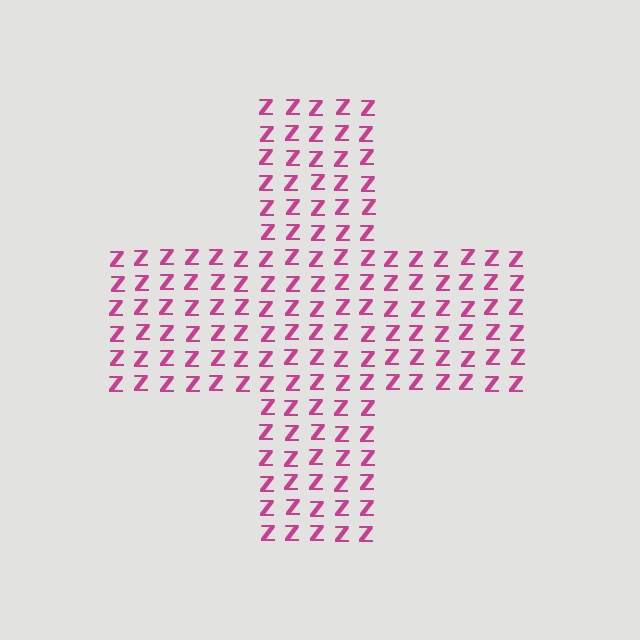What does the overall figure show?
The overall figure shows a cross.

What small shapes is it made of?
It is made of small letter Z's.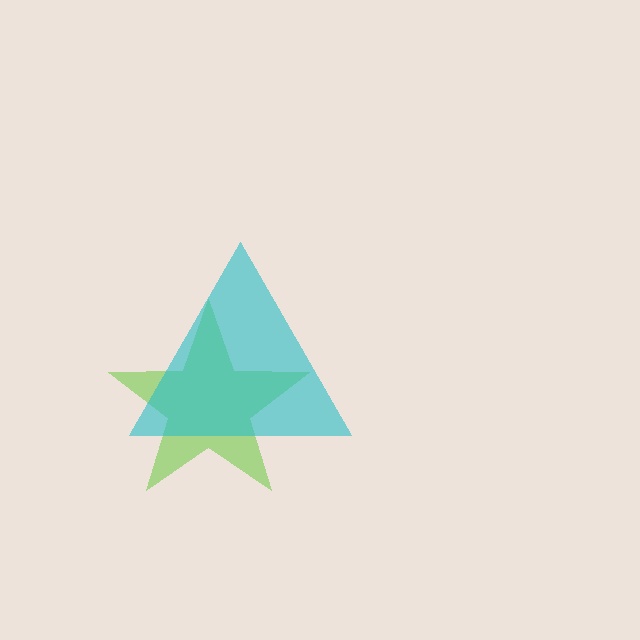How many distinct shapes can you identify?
There are 2 distinct shapes: a lime star, a cyan triangle.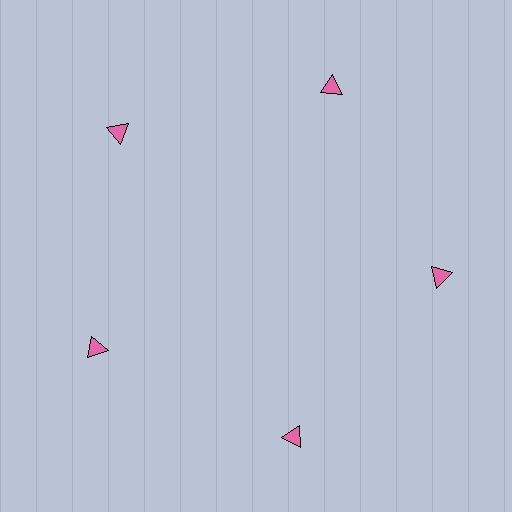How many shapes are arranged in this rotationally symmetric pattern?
There are 5 shapes, arranged in 5 groups of 1.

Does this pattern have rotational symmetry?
Yes, this pattern has 5-fold rotational symmetry. It looks the same after rotating 72 degrees around the center.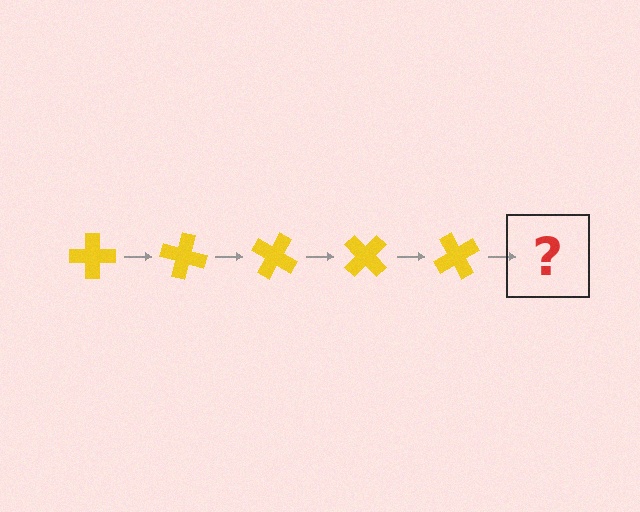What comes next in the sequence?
The next element should be a yellow cross rotated 75 degrees.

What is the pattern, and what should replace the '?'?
The pattern is that the cross rotates 15 degrees each step. The '?' should be a yellow cross rotated 75 degrees.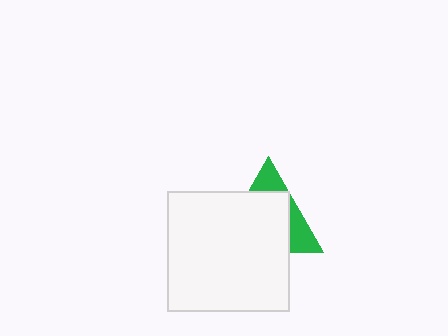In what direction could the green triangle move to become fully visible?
The green triangle could move toward the upper-right. That would shift it out from behind the white rectangle entirely.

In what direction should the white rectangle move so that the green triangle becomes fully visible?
The white rectangle should move toward the lower-left. That is the shortest direction to clear the overlap and leave the green triangle fully visible.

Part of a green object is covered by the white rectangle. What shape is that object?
It is a triangle.